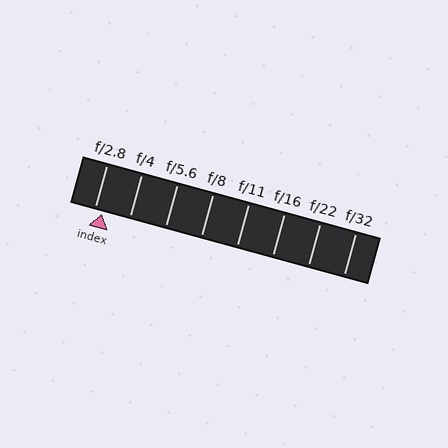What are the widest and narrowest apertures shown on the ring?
The widest aperture shown is f/2.8 and the narrowest is f/32.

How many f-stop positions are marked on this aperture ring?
There are 8 f-stop positions marked.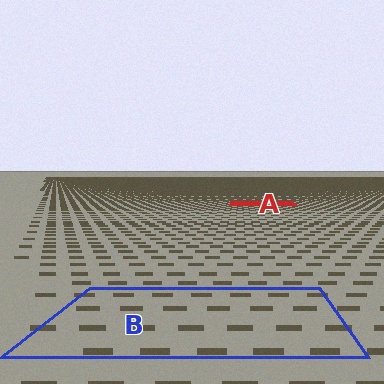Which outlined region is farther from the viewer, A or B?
Region A is farther from the viewer — the texture elements inside it appear smaller and more densely packed.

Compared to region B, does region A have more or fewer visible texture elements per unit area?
Region A has more texture elements per unit area — they are packed more densely because it is farther away.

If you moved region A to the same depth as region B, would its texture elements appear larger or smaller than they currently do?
They would appear larger. At a closer depth, the same texture elements are projected at a bigger on-screen size.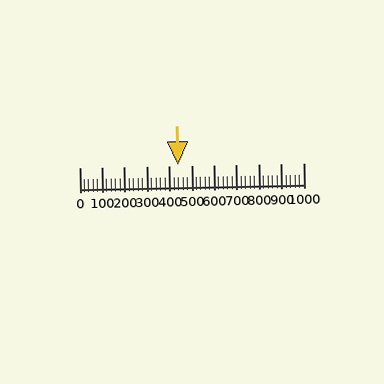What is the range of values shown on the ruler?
The ruler shows values from 0 to 1000.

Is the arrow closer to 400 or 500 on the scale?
The arrow is closer to 400.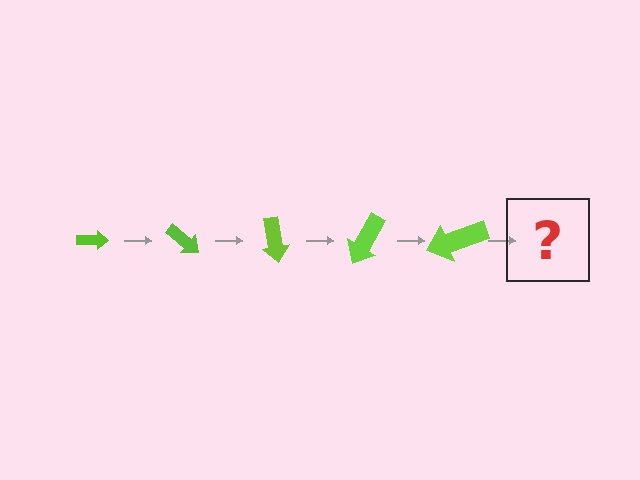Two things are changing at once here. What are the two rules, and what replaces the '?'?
The two rules are that the arrow grows larger each step and it rotates 40 degrees each step. The '?' should be an arrow, larger than the previous one and rotated 200 degrees from the start.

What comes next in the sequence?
The next element should be an arrow, larger than the previous one and rotated 200 degrees from the start.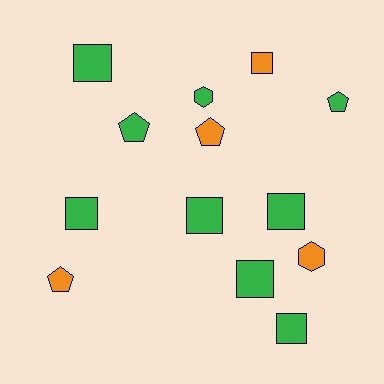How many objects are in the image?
There are 13 objects.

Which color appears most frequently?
Green, with 9 objects.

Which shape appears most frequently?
Square, with 7 objects.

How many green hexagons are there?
There is 1 green hexagon.